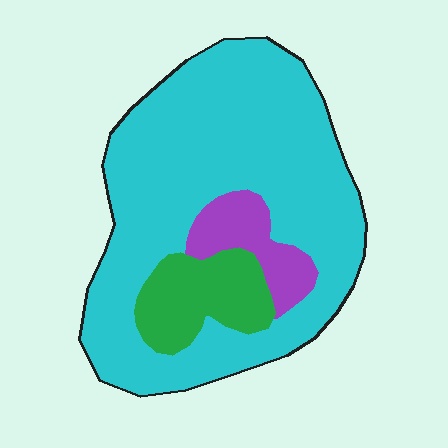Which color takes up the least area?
Purple, at roughly 10%.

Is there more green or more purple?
Green.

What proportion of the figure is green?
Green covers roughly 15% of the figure.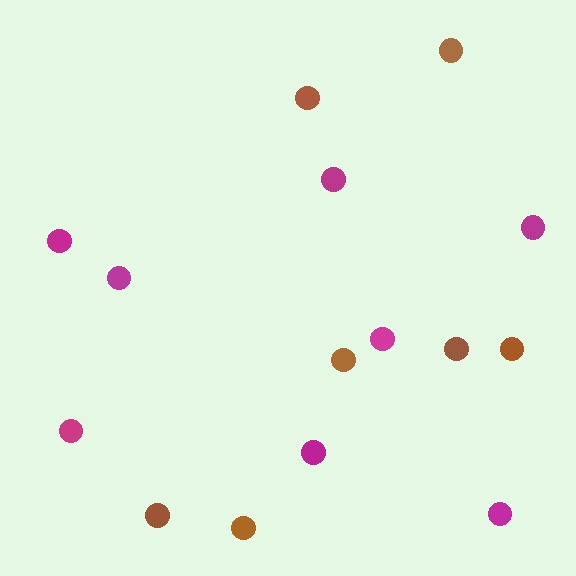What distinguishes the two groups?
There are 2 groups: one group of magenta circles (8) and one group of brown circles (7).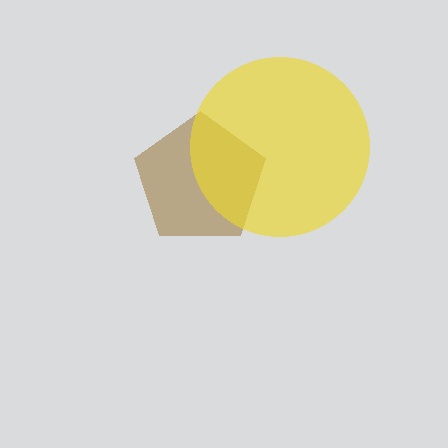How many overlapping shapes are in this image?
There are 2 overlapping shapes in the image.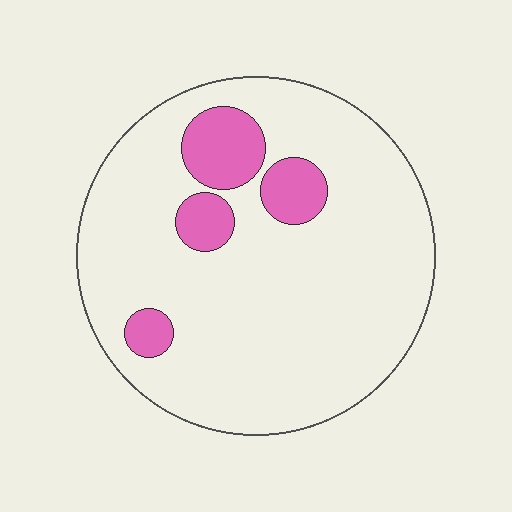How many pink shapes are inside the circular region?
4.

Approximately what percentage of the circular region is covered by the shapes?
Approximately 15%.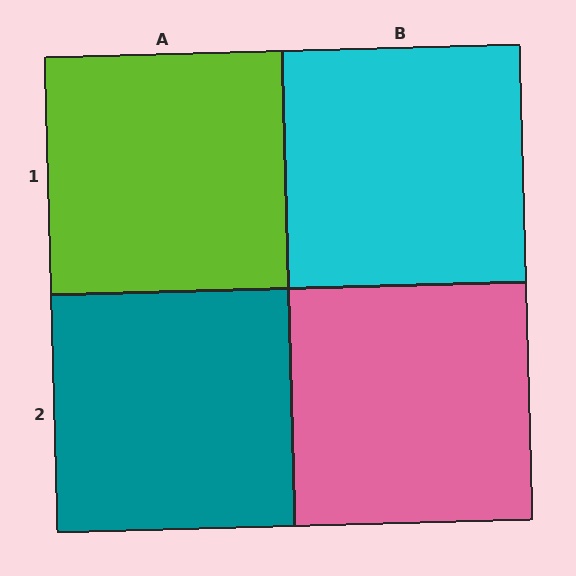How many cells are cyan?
1 cell is cyan.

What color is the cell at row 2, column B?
Pink.